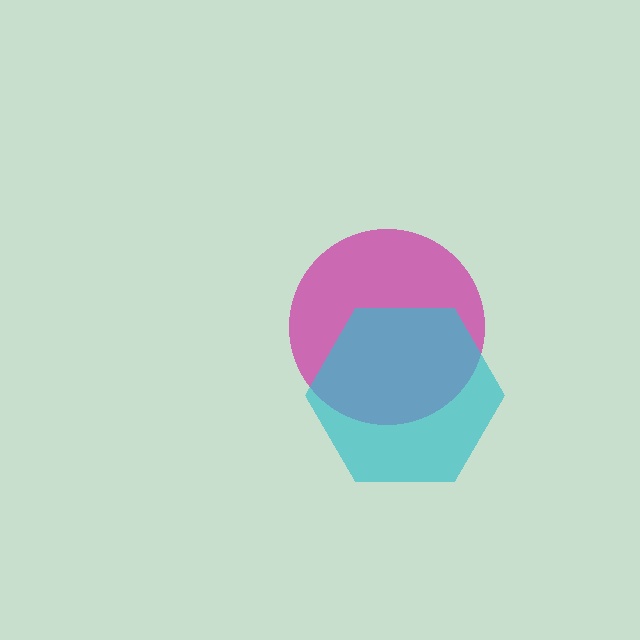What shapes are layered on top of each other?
The layered shapes are: a magenta circle, a cyan hexagon.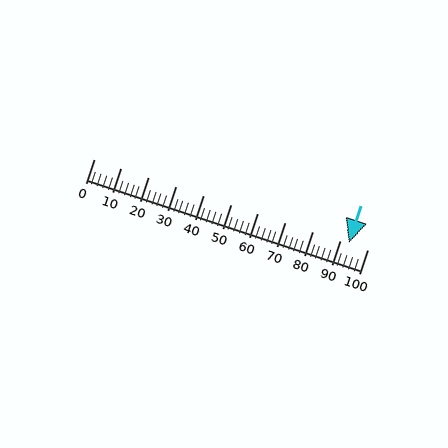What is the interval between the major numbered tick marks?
The major tick marks are spaced 10 units apart.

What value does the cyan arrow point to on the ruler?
The cyan arrow points to approximately 93.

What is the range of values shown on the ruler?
The ruler shows values from 0 to 100.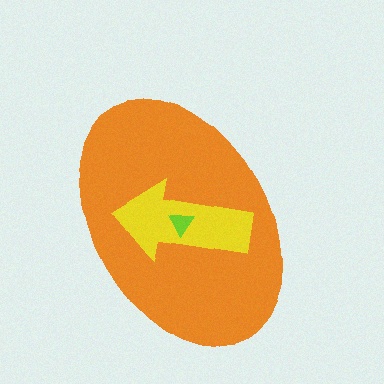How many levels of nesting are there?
3.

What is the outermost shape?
The orange ellipse.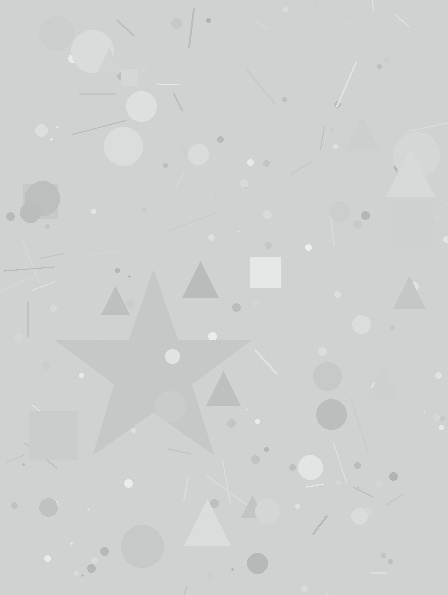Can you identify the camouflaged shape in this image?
The camouflaged shape is a star.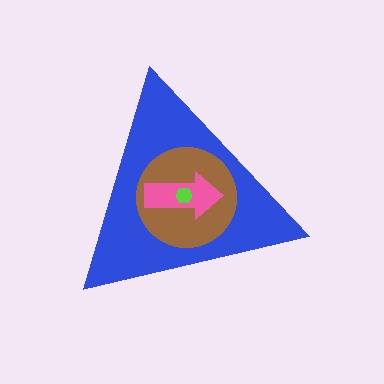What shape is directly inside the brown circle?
The pink arrow.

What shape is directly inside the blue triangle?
The brown circle.